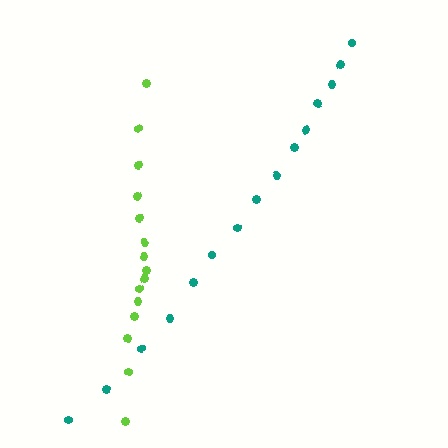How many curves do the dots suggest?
There are 2 distinct paths.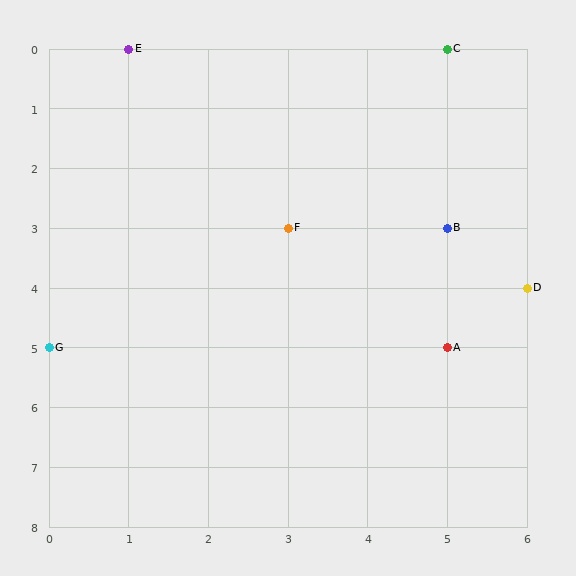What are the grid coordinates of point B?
Point B is at grid coordinates (5, 3).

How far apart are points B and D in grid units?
Points B and D are 1 column and 1 row apart (about 1.4 grid units diagonally).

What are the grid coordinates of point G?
Point G is at grid coordinates (0, 5).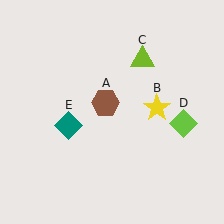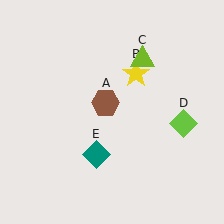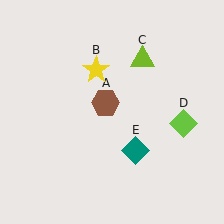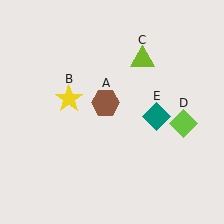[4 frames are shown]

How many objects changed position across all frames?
2 objects changed position: yellow star (object B), teal diamond (object E).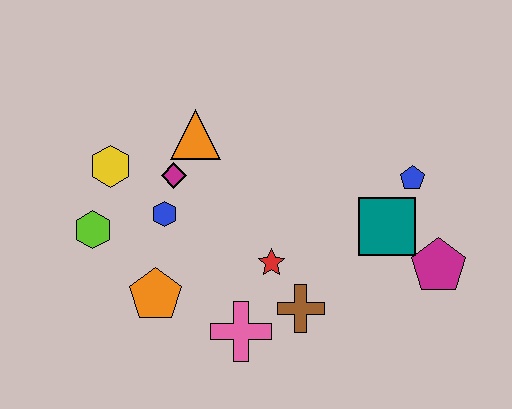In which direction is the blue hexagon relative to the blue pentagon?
The blue hexagon is to the left of the blue pentagon.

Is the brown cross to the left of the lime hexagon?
No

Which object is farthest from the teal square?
The lime hexagon is farthest from the teal square.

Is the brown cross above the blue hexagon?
No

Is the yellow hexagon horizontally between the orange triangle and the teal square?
No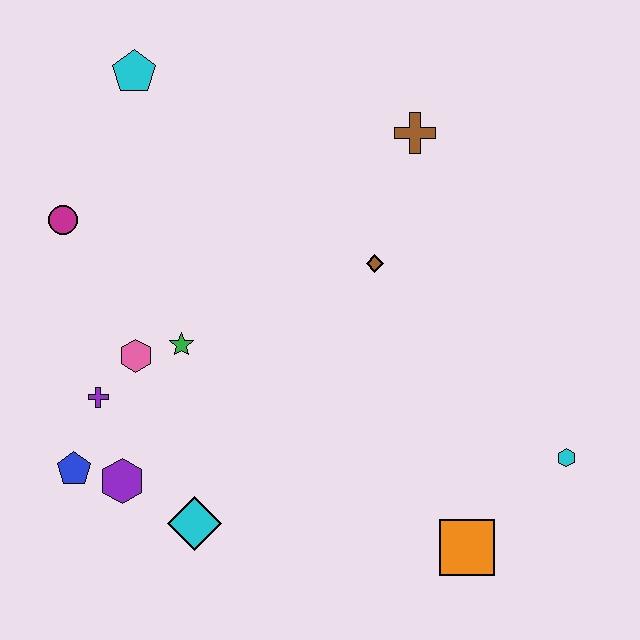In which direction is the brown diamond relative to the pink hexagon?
The brown diamond is to the right of the pink hexagon.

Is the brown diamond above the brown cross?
No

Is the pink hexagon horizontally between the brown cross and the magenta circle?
Yes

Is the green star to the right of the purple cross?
Yes